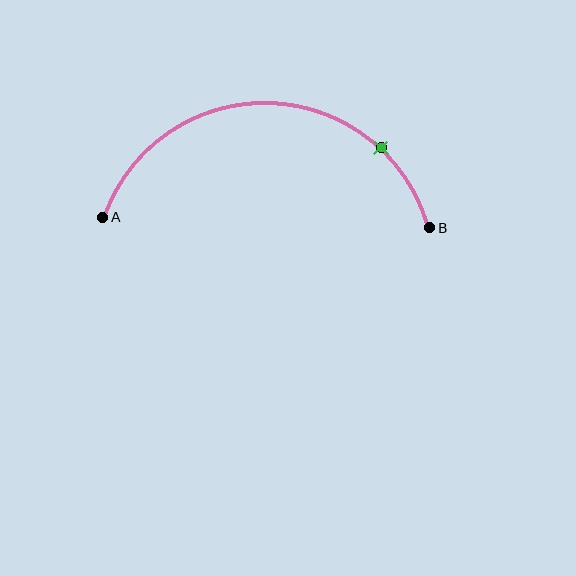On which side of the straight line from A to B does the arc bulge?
The arc bulges above the straight line connecting A and B.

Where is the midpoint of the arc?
The arc midpoint is the point on the curve farthest from the straight line joining A and B. It sits above that line.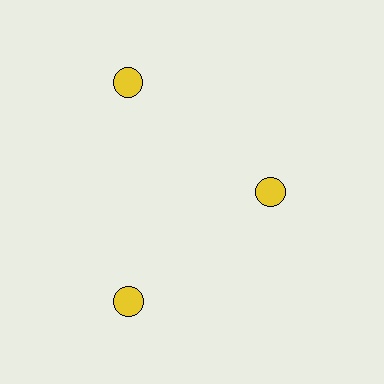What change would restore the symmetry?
The symmetry would be restored by moving it outward, back onto the ring so that all 3 circles sit at equal angles and equal distance from the center.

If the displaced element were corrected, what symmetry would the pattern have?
It would have 3-fold rotational symmetry — the pattern would map onto itself every 120 degrees.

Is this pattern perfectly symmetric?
No. The 3 yellow circles are arranged in a ring, but one element near the 3 o'clock position is pulled inward toward the center, breaking the 3-fold rotational symmetry.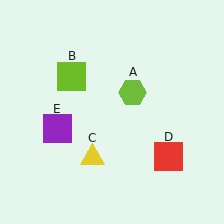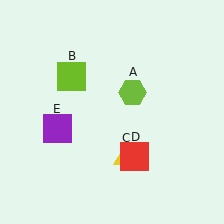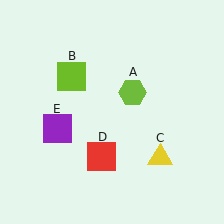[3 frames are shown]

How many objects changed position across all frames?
2 objects changed position: yellow triangle (object C), red square (object D).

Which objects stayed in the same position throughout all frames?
Lime hexagon (object A) and lime square (object B) and purple square (object E) remained stationary.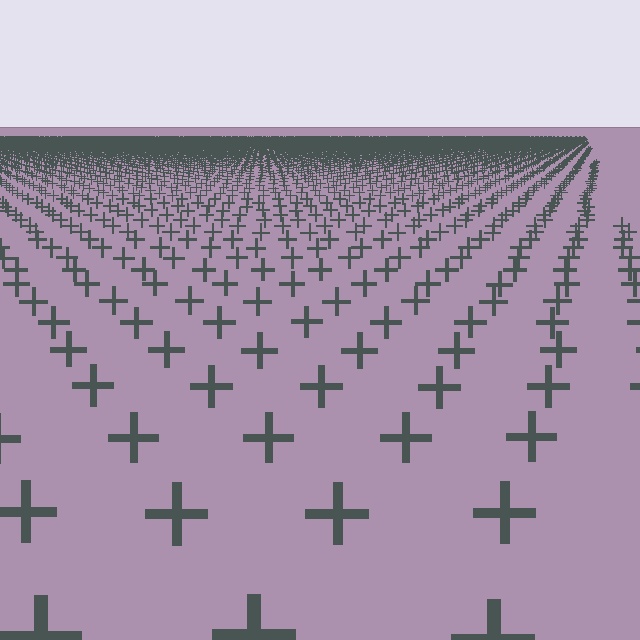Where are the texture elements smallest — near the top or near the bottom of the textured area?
Near the top.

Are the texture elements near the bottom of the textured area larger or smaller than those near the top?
Larger. Near the bottom, elements are closer to the viewer and appear at a bigger on-screen size.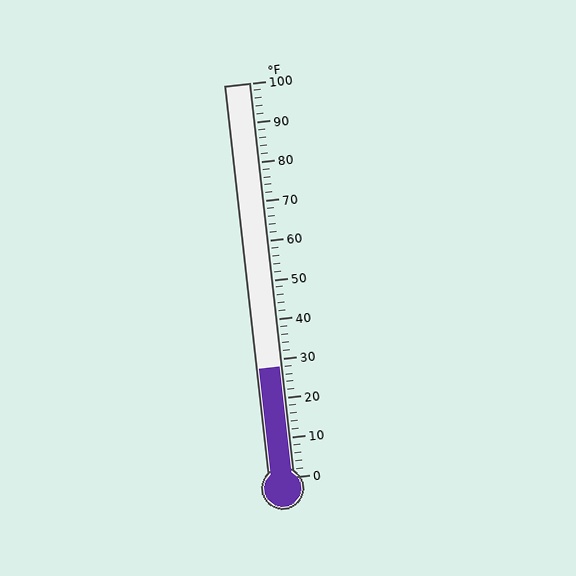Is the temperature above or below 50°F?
The temperature is below 50°F.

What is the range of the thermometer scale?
The thermometer scale ranges from 0°F to 100°F.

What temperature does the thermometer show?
The thermometer shows approximately 28°F.